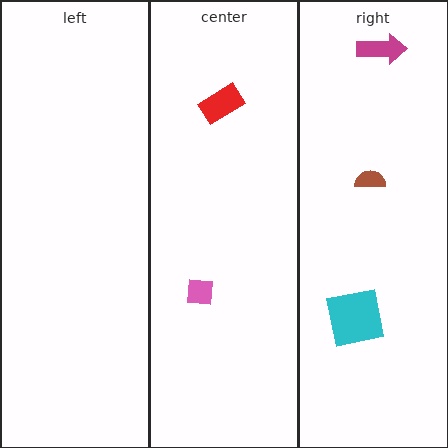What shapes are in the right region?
The brown semicircle, the magenta arrow, the cyan square.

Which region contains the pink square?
The center region.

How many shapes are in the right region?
3.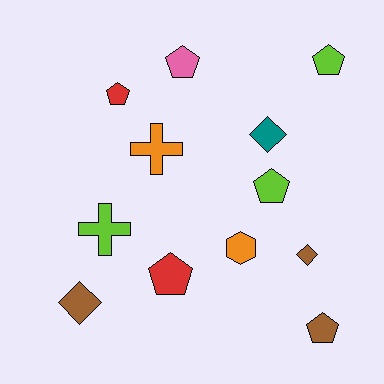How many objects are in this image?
There are 12 objects.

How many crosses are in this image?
There are 2 crosses.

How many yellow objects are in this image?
There are no yellow objects.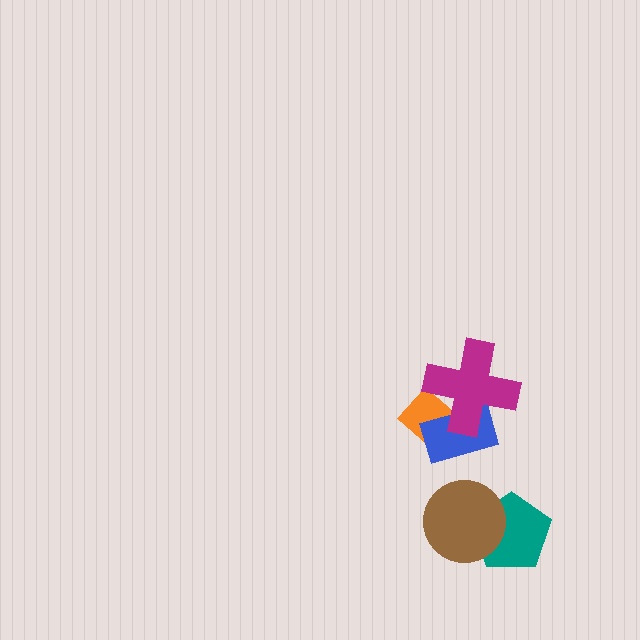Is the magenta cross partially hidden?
No, no other shape covers it.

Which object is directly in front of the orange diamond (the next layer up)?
The blue rectangle is directly in front of the orange diamond.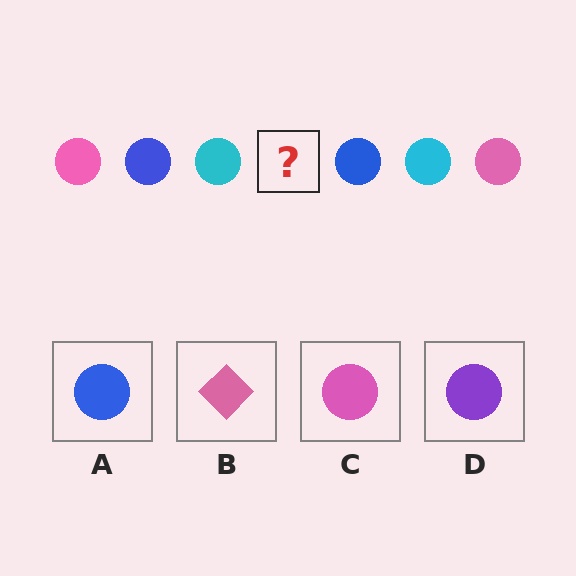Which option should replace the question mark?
Option C.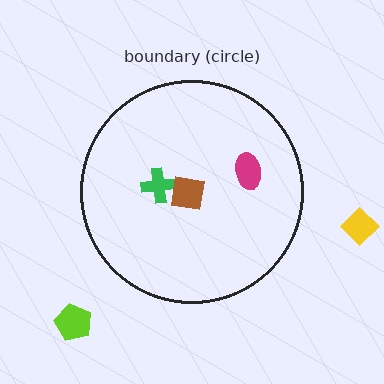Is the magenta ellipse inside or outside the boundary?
Inside.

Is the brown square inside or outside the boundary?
Inside.